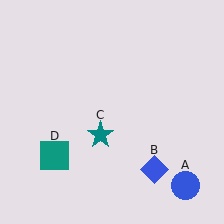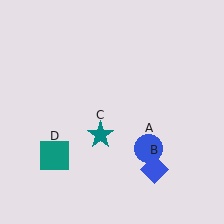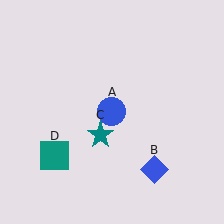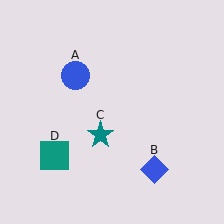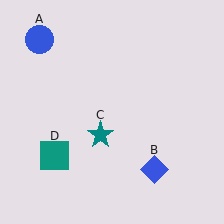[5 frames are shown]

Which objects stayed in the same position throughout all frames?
Blue diamond (object B) and teal star (object C) and teal square (object D) remained stationary.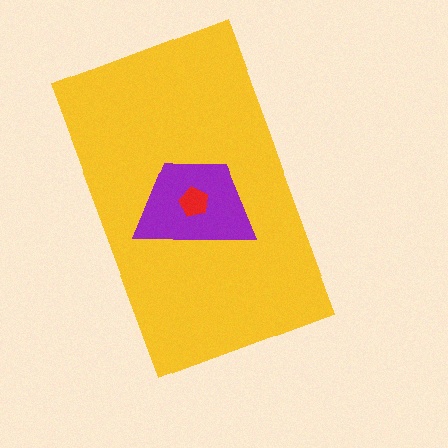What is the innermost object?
The red pentagon.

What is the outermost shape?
The yellow rectangle.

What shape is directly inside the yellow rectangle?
The purple trapezoid.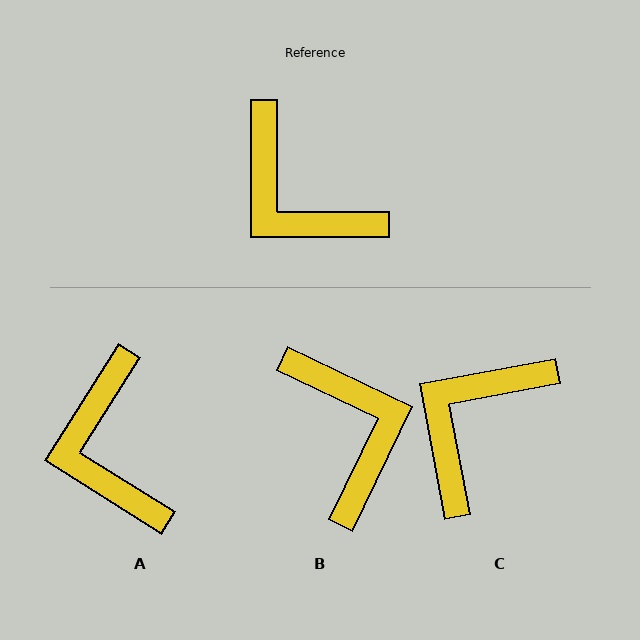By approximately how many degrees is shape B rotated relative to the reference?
Approximately 154 degrees counter-clockwise.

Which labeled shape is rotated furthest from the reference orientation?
B, about 154 degrees away.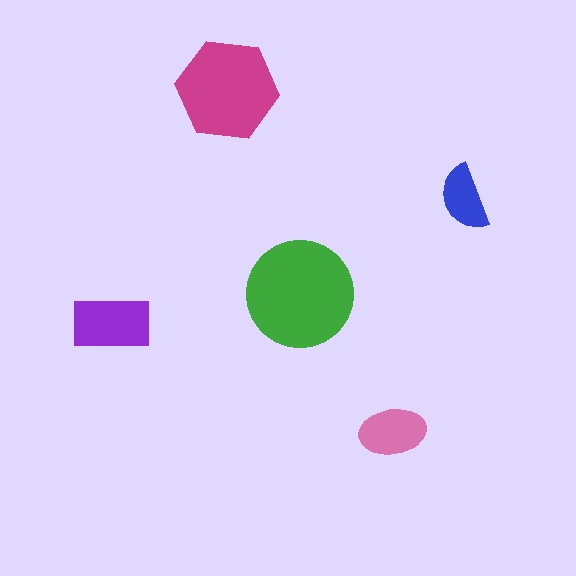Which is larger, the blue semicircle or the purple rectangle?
The purple rectangle.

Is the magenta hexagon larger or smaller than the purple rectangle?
Larger.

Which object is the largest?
The green circle.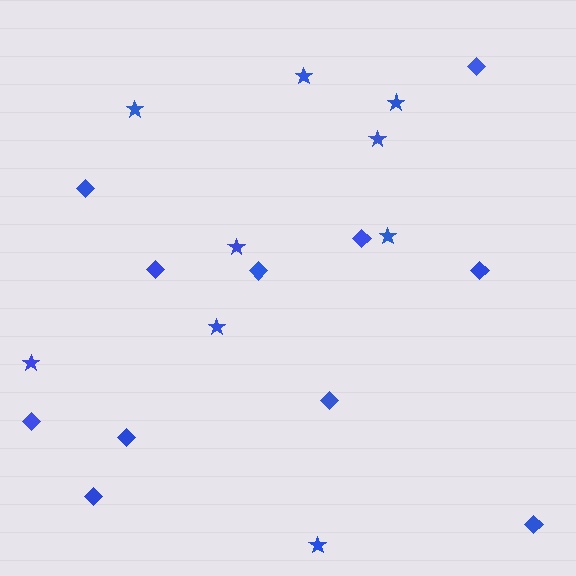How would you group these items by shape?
There are 2 groups: one group of diamonds (11) and one group of stars (9).